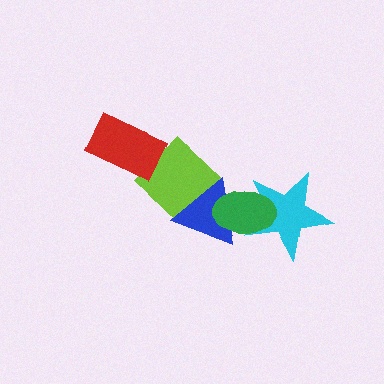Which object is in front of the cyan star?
The green ellipse is in front of the cyan star.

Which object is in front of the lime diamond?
The blue triangle is in front of the lime diamond.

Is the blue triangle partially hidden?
Yes, it is partially covered by another shape.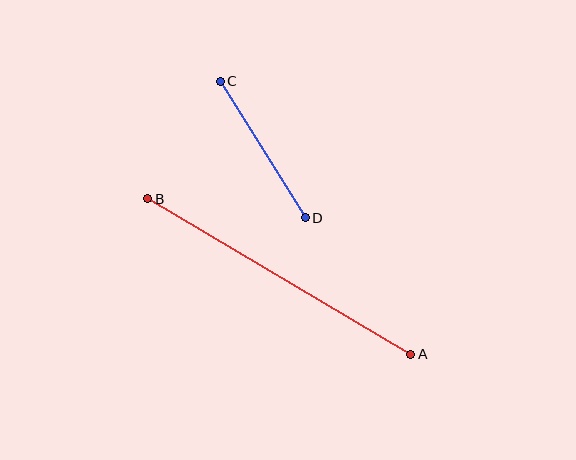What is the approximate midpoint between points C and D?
The midpoint is at approximately (263, 150) pixels.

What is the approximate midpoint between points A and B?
The midpoint is at approximately (279, 276) pixels.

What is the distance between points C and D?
The distance is approximately 161 pixels.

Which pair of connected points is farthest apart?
Points A and B are farthest apart.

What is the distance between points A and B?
The distance is approximately 306 pixels.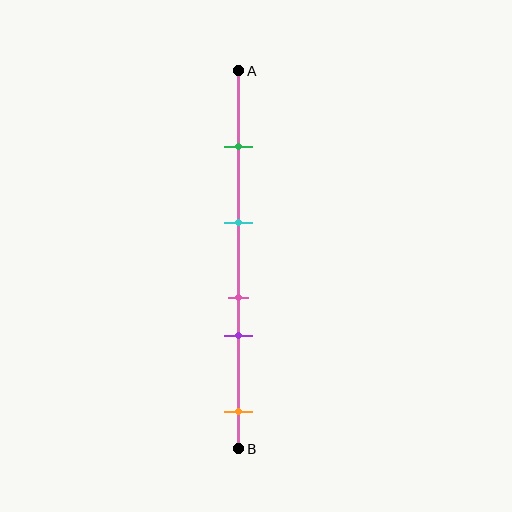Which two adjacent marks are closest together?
The pink and purple marks are the closest adjacent pair.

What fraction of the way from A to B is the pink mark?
The pink mark is approximately 60% (0.6) of the way from A to B.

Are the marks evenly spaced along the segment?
No, the marks are not evenly spaced.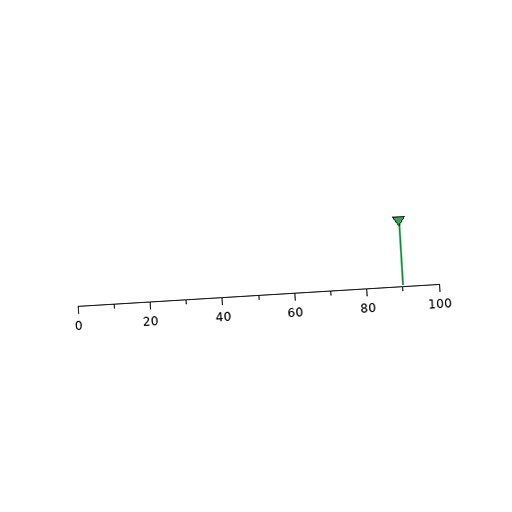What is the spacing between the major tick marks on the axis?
The major ticks are spaced 20 apart.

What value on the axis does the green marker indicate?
The marker indicates approximately 90.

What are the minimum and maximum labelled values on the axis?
The axis runs from 0 to 100.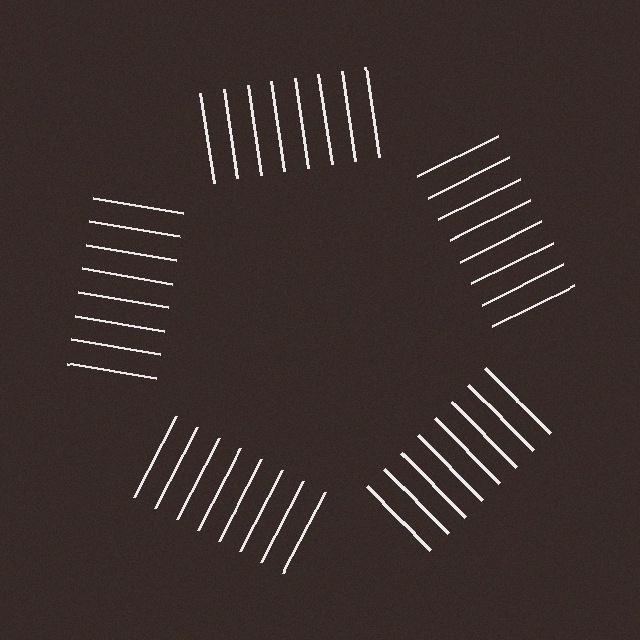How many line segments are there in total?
40 — 8 along each of the 5 edges.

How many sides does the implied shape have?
5 sides — the line-ends trace a pentagon.